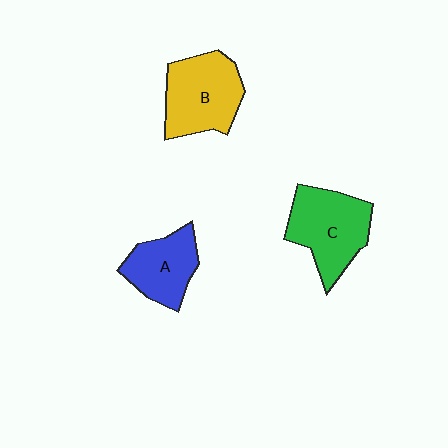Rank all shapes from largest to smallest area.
From largest to smallest: C (green), B (yellow), A (blue).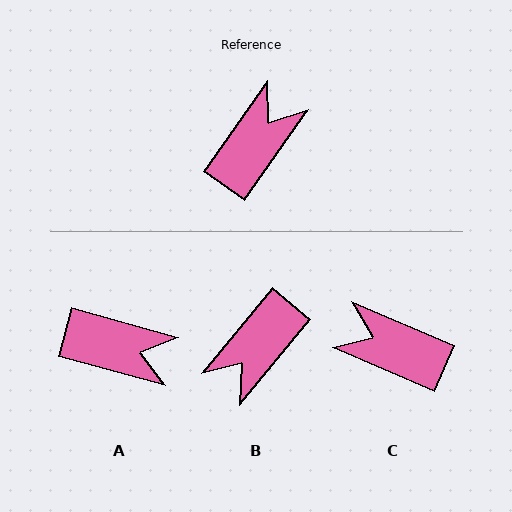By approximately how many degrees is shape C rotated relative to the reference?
Approximately 102 degrees counter-clockwise.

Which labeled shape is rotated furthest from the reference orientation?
B, about 176 degrees away.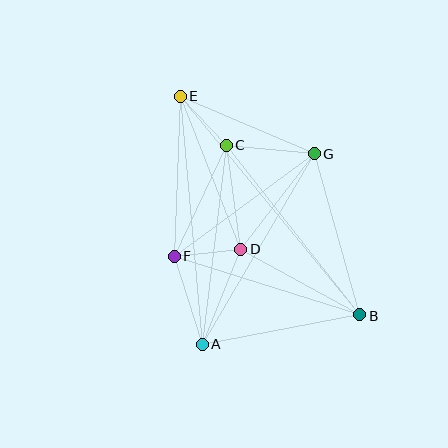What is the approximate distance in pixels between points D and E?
The distance between D and E is approximately 164 pixels.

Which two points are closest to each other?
Points D and F are closest to each other.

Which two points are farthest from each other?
Points B and E are farthest from each other.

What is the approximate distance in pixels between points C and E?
The distance between C and E is approximately 67 pixels.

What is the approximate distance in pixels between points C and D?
The distance between C and D is approximately 105 pixels.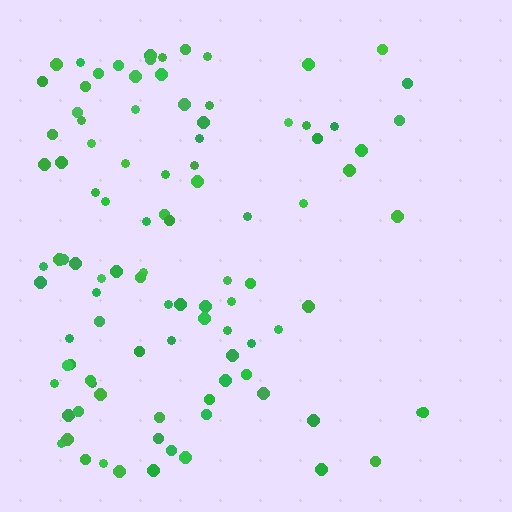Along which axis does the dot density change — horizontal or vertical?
Horizontal.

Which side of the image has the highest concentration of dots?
The left.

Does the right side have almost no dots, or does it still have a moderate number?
Still a moderate number, just noticeably fewer than the left.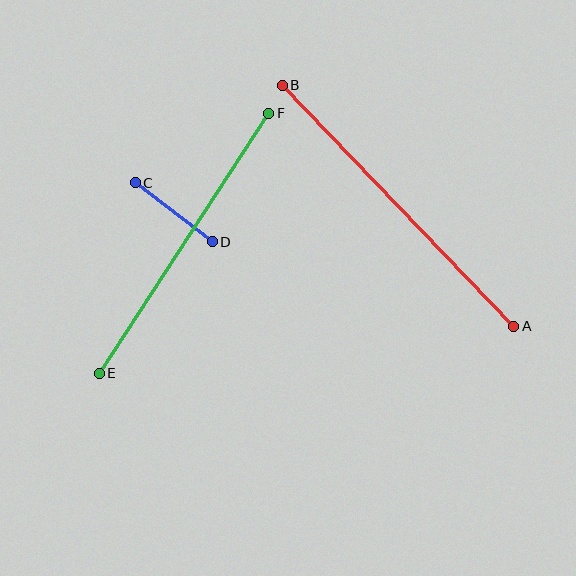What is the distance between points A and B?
The distance is approximately 334 pixels.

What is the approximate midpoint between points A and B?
The midpoint is at approximately (398, 206) pixels.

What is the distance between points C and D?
The distance is approximately 97 pixels.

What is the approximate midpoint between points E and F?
The midpoint is at approximately (184, 243) pixels.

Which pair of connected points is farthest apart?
Points A and B are farthest apart.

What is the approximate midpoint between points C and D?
The midpoint is at approximately (174, 212) pixels.